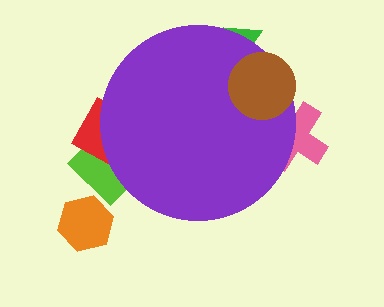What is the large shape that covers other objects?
A purple circle.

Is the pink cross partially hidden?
Yes, the pink cross is partially hidden behind the purple circle.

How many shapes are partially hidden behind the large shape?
4 shapes are partially hidden.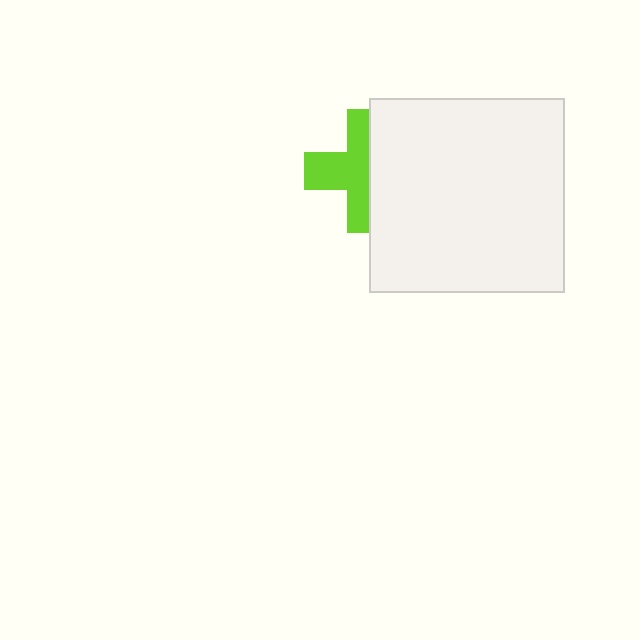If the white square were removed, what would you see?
You would see the complete lime cross.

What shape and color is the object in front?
The object in front is a white square.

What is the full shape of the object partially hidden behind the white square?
The partially hidden object is a lime cross.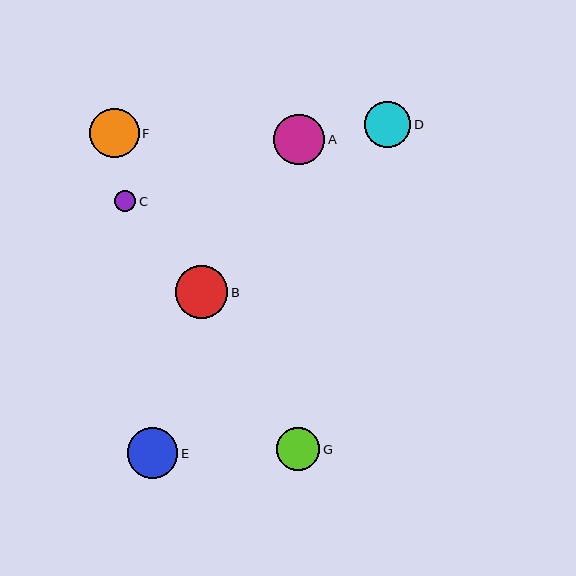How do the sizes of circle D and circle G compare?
Circle D and circle G are approximately the same size.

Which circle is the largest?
Circle B is the largest with a size of approximately 53 pixels.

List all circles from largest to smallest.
From largest to smallest: B, A, E, F, D, G, C.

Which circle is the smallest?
Circle C is the smallest with a size of approximately 21 pixels.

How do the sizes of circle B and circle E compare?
Circle B and circle E are approximately the same size.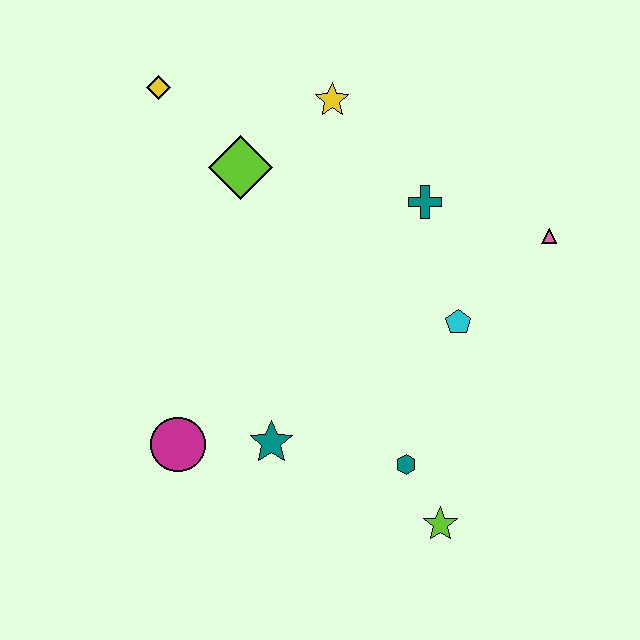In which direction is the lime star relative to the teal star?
The lime star is to the right of the teal star.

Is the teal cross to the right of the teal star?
Yes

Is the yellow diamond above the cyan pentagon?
Yes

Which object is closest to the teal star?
The magenta circle is closest to the teal star.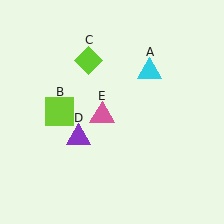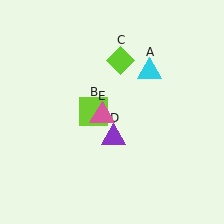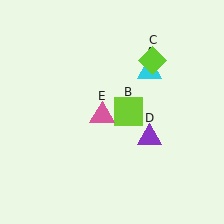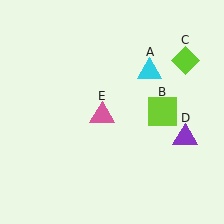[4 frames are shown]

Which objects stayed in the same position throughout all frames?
Cyan triangle (object A) and pink triangle (object E) remained stationary.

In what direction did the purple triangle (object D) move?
The purple triangle (object D) moved right.